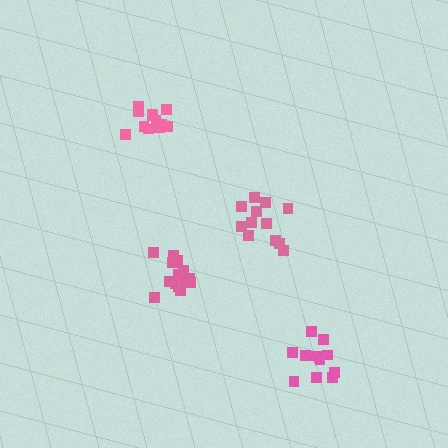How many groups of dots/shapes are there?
There are 4 groups.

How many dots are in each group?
Group 1: 15 dots, Group 2: 12 dots, Group 3: 12 dots, Group 4: 12 dots (51 total).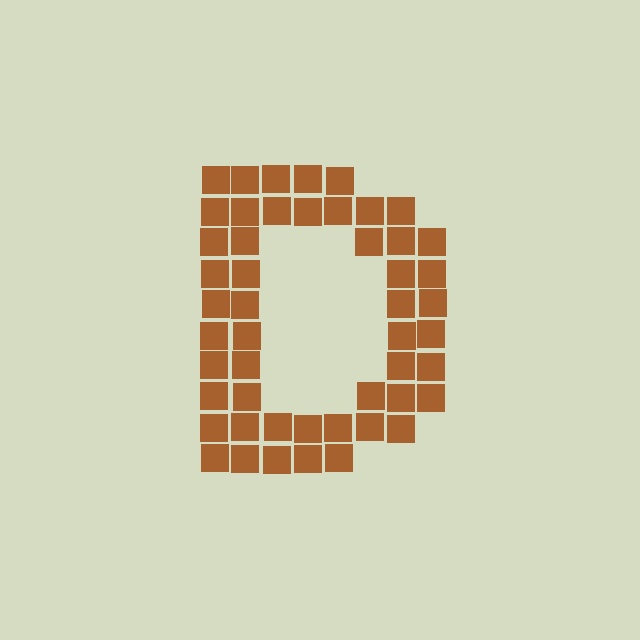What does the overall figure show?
The overall figure shows the letter D.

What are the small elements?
The small elements are squares.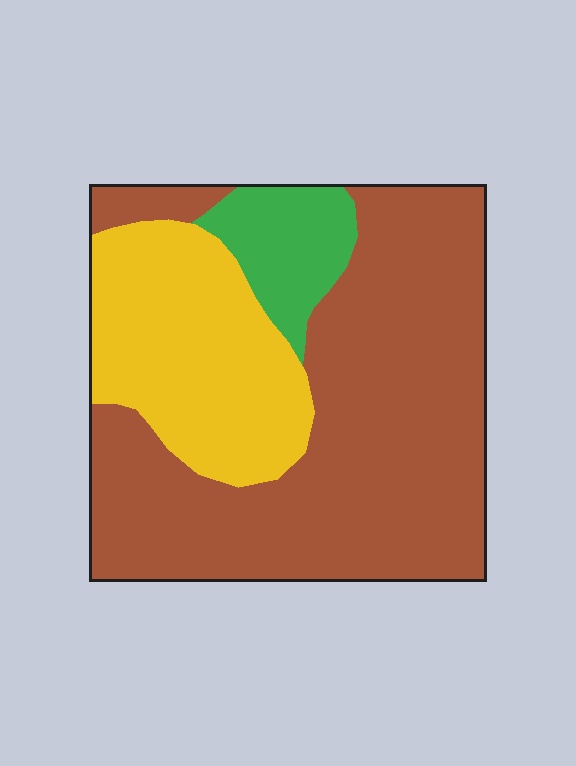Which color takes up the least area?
Green, at roughly 10%.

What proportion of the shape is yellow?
Yellow covers about 25% of the shape.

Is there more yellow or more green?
Yellow.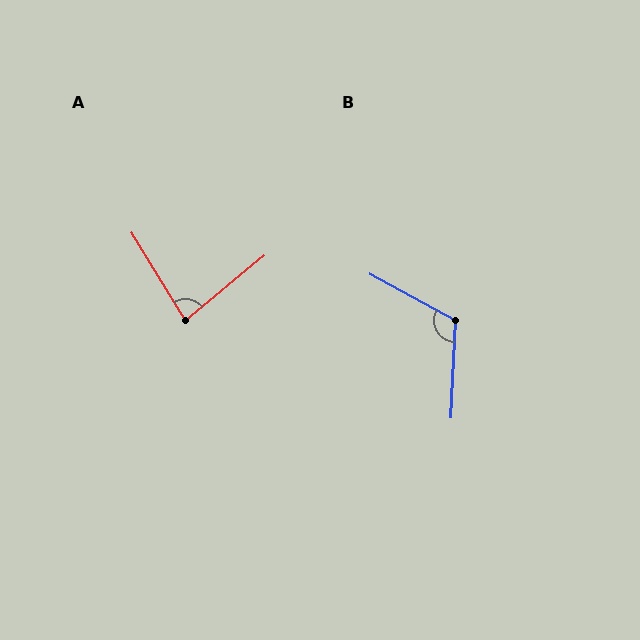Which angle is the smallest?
A, at approximately 81 degrees.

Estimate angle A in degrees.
Approximately 81 degrees.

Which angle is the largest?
B, at approximately 116 degrees.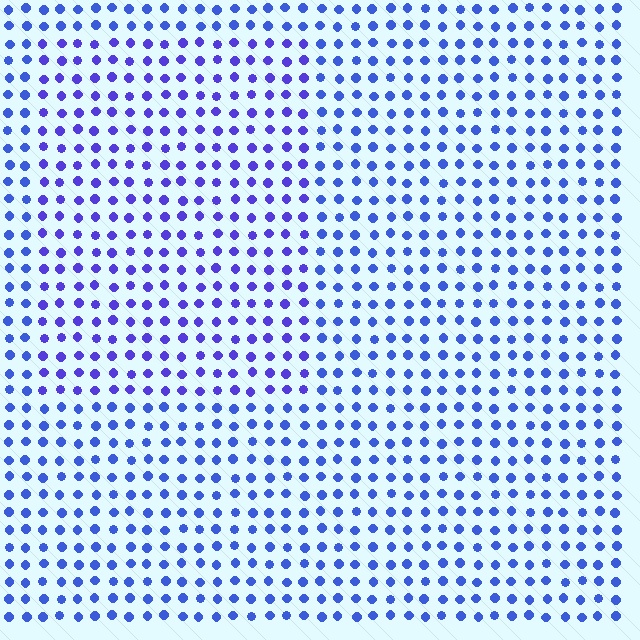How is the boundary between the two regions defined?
The boundary is defined purely by a slight shift in hue (about 22 degrees). Spacing, size, and orientation are identical on both sides.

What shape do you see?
I see a rectangle.